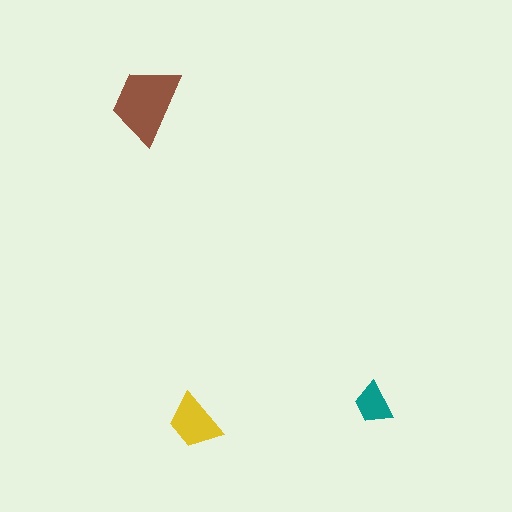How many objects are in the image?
There are 3 objects in the image.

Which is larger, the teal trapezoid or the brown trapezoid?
The brown one.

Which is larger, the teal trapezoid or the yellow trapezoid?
The yellow one.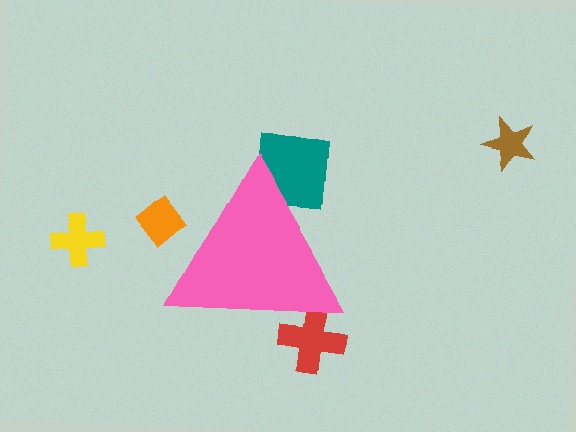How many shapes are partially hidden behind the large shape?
3 shapes are partially hidden.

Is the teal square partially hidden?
Yes, the teal square is partially hidden behind the pink triangle.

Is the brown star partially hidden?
No, the brown star is fully visible.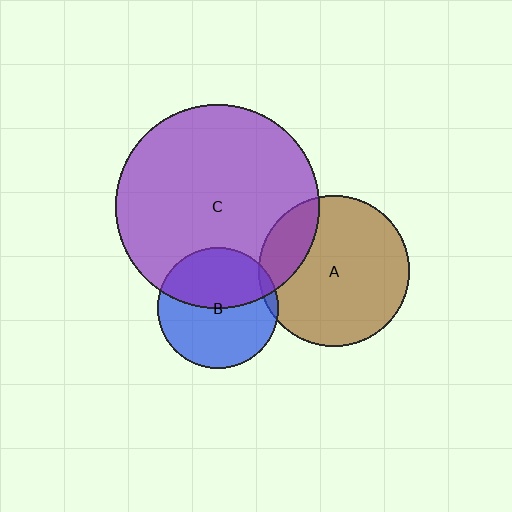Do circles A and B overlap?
Yes.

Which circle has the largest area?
Circle C (purple).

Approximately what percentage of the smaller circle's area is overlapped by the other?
Approximately 5%.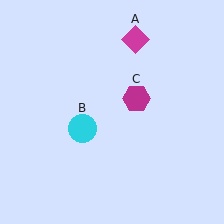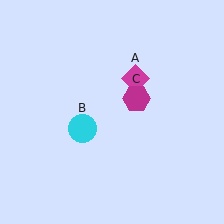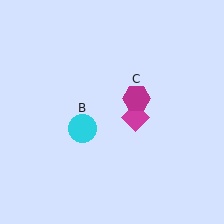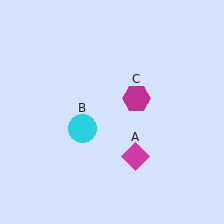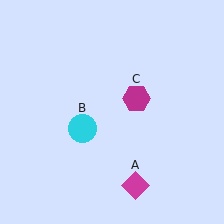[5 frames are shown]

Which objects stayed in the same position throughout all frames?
Cyan circle (object B) and magenta hexagon (object C) remained stationary.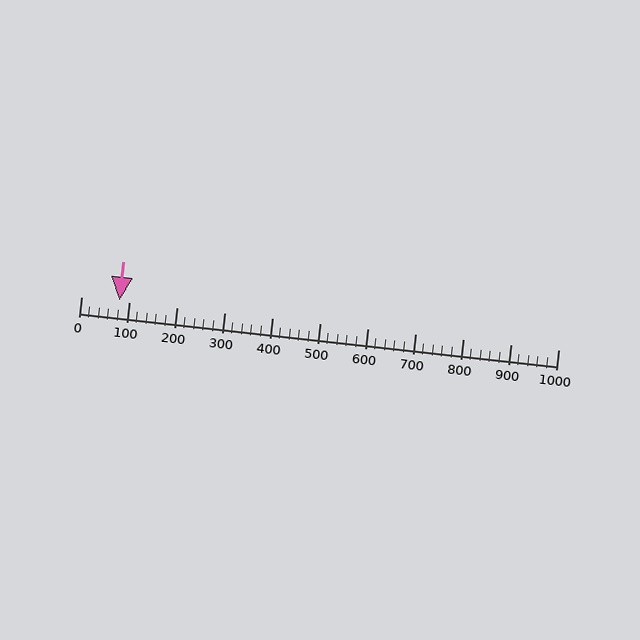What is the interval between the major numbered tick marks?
The major tick marks are spaced 100 units apart.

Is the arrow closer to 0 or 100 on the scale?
The arrow is closer to 100.